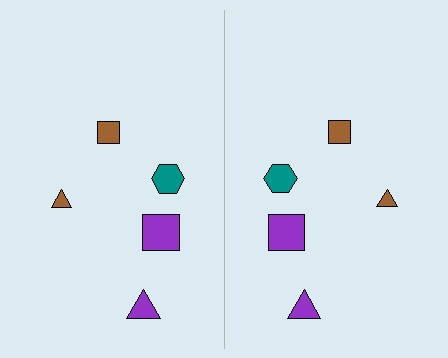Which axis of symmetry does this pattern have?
The pattern has a vertical axis of symmetry running through the center of the image.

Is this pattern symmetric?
Yes, this pattern has bilateral (reflection) symmetry.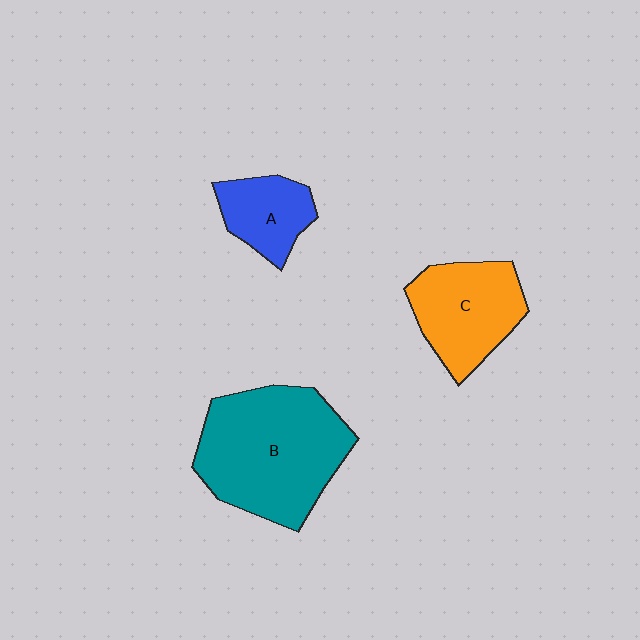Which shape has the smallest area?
Shape A (blue).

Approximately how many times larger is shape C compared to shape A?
Approximately 1.6 times.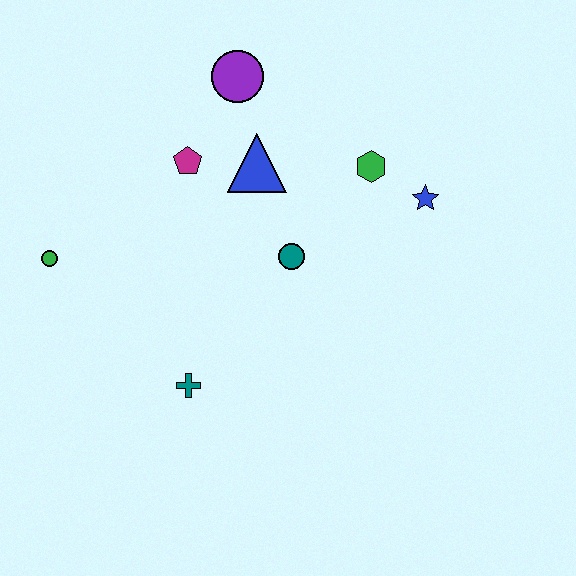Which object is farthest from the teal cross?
The purple circle is farthest from the teal cross.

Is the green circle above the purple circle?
No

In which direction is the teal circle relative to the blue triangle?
The teal circle is below the blue triangle.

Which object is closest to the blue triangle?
The magenta pentagon is closest to the blue triangle.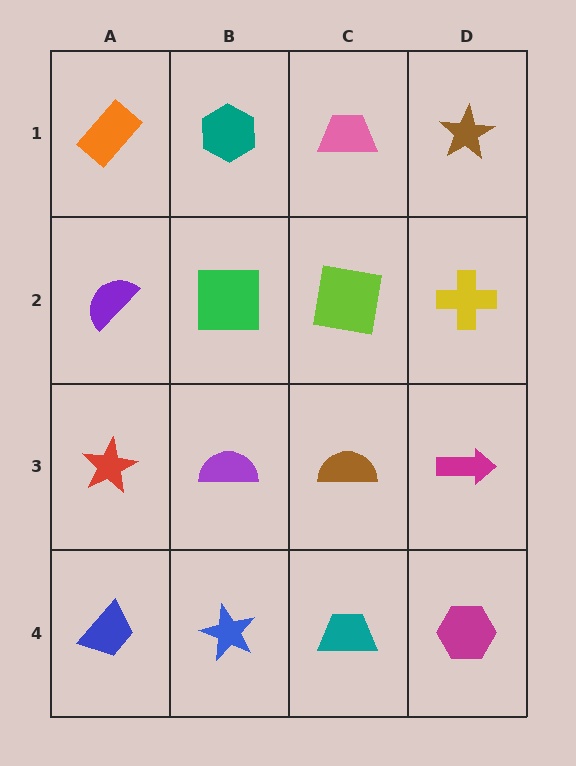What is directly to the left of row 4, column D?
A teal trapezoid.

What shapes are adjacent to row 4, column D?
A magenta arrow (row 3, column D), a teal trapezoid (row 4, column C).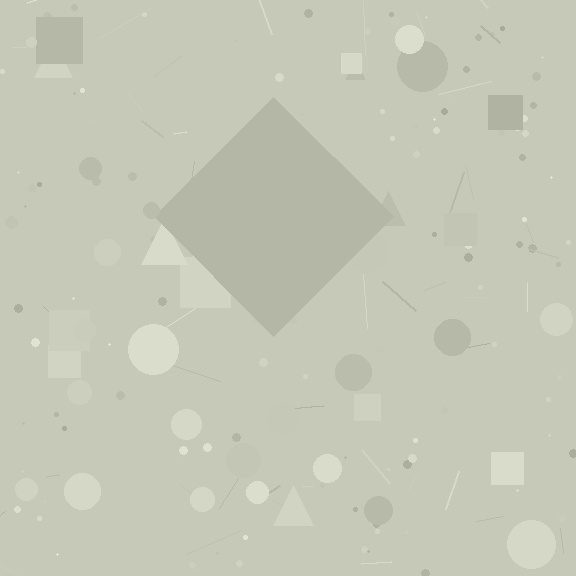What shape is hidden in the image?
A diamond is hidden in the image.